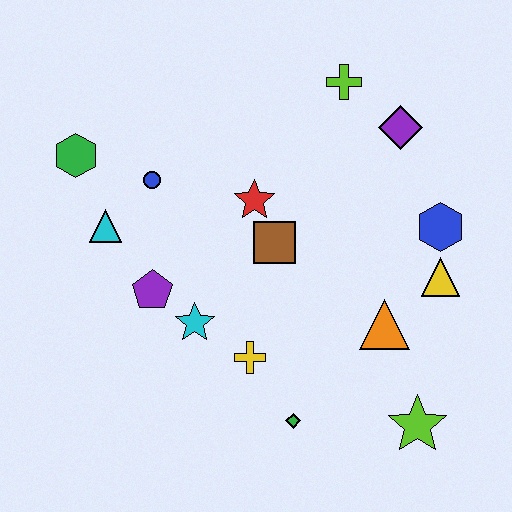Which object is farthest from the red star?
The lime star is farthest from the red star.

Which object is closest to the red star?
The brown square is closest to the red star.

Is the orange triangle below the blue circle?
Yes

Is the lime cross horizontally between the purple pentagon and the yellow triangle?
Yes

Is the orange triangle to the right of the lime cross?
Yes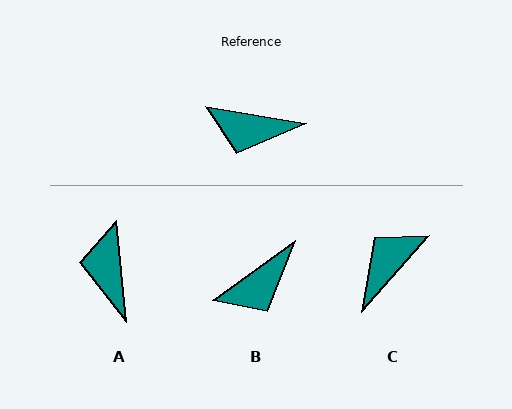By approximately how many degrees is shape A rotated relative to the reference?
Approximately 75 degrees clockwise.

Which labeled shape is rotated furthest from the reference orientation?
C, about 122 degrees away.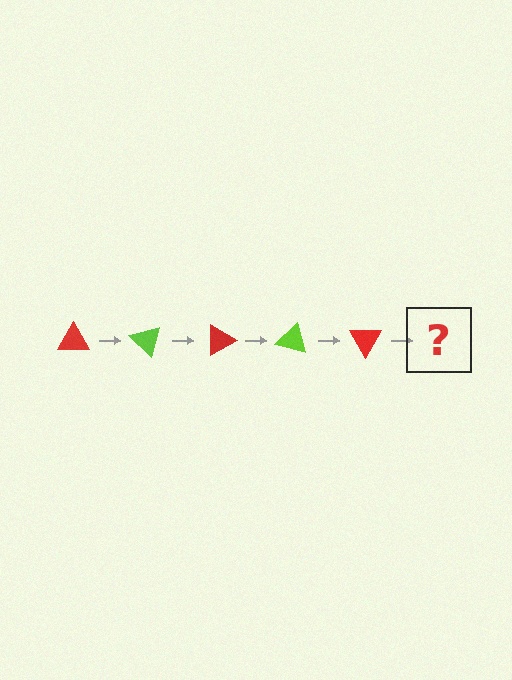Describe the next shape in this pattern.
It should be a lime triangle, rotated 225 degrees from the start.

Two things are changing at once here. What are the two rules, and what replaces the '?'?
The two rules are that it rotates 45 degrees each step and the color cycles through red and lime. The '?' should be a lime triangle, rotated 225 degrees from the start.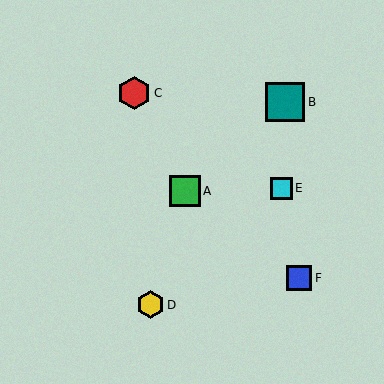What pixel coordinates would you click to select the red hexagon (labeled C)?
Click at (134, 93) to select the red hexagon C.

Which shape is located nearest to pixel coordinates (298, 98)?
The teal square (labeled B) at (285, 102) is nearest to that location.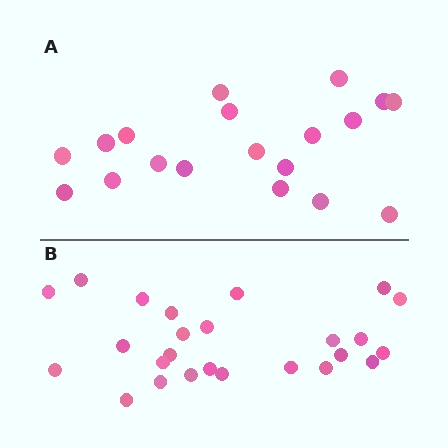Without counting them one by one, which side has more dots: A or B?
Region B (the bottom region) has more dots.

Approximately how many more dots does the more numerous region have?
Region B has about 6 more dots than region A.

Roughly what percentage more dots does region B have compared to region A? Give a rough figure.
About 30% more.